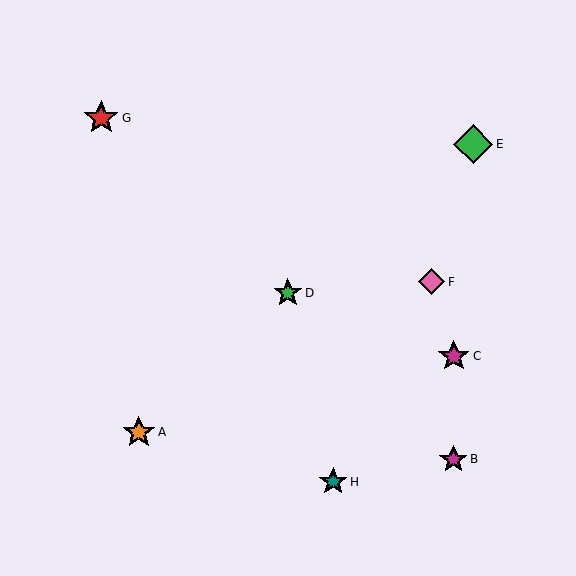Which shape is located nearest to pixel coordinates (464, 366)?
The magenta star (labeled C) at (454, 356) is nearest to that location.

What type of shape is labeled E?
Shape E is a green diamond.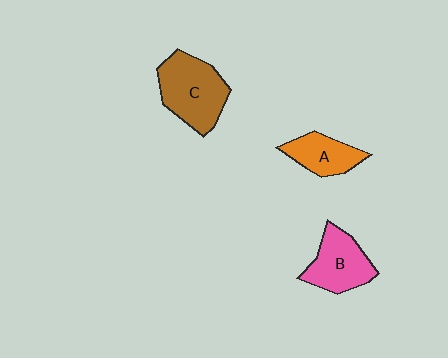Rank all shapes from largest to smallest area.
From largest to smallest: C (brown), B (pink), A (orange).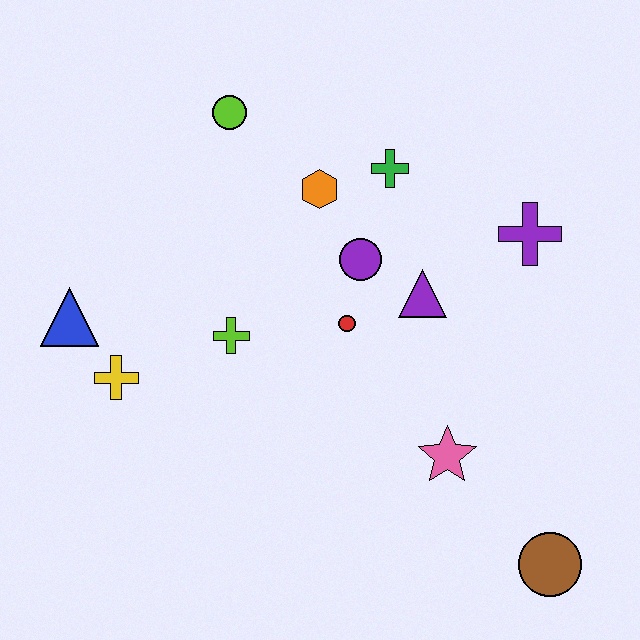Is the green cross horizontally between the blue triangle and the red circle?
No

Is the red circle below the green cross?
Yes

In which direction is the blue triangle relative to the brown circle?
The blue triangle is to the left of the brown circle.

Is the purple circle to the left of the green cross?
Yes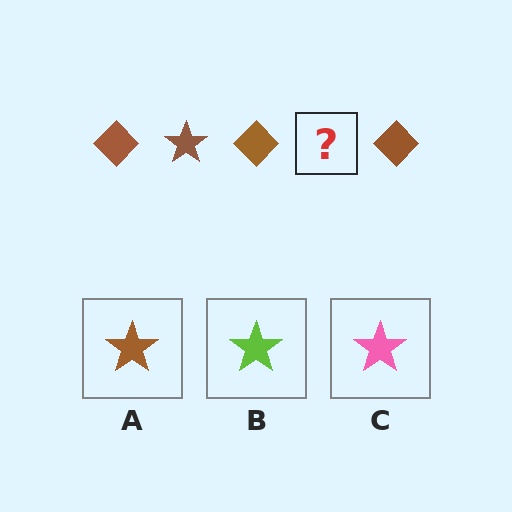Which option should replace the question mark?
Option A.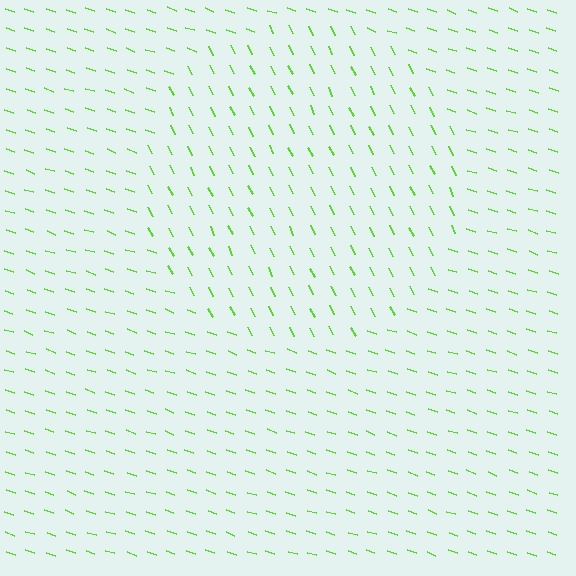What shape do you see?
I see a circle.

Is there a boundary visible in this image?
Yes, there is a texture boundary formed by a change in line orientation.